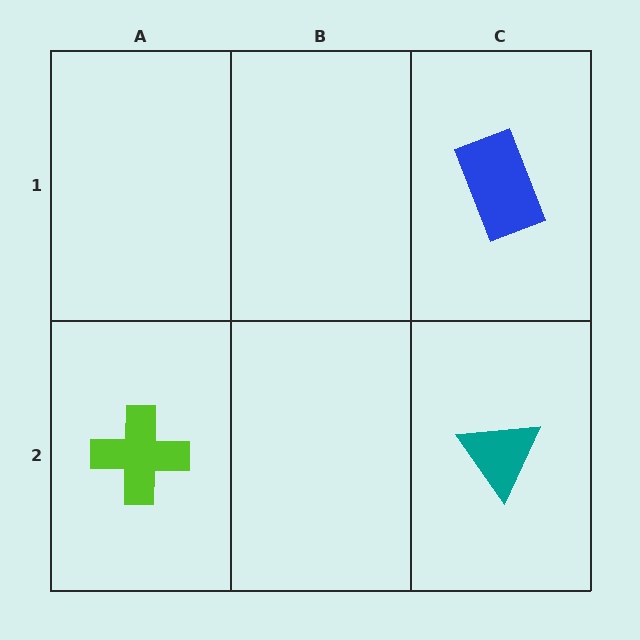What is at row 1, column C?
A blue rectangle.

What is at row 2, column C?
A teal triangle.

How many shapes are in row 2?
2 shapes.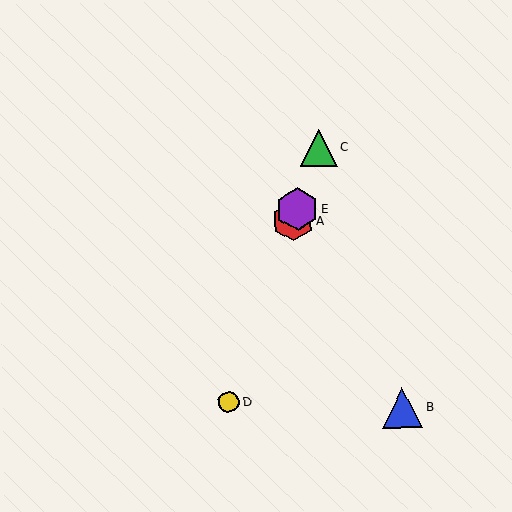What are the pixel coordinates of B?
Object B is at (402, 408).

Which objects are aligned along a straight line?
Objects A, C, D, E are aligned along a straight line.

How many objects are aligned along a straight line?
4 objects (A, C, D, E) are aligned along a straight line.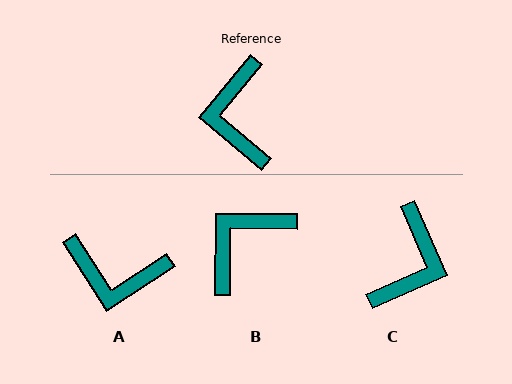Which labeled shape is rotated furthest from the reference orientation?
C, about 153 degrees away.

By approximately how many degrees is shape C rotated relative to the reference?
Approximately 153 degrees counter-clockwise.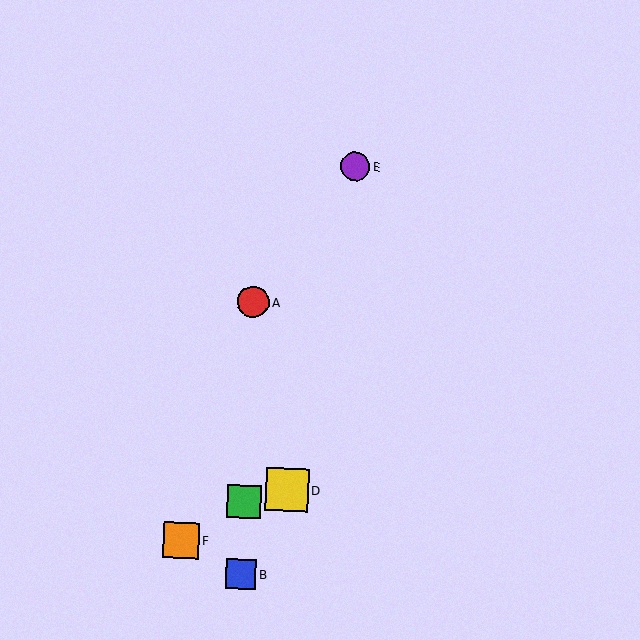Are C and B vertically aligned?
Yes, both are at x≈244.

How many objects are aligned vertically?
3 objects (A, B, C) are aligned vertically.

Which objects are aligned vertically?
Objects A, B, C are aligned vertically.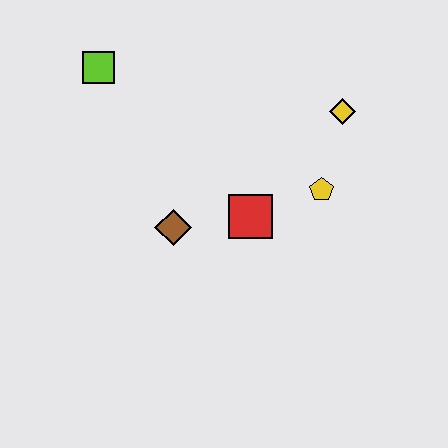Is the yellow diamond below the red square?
No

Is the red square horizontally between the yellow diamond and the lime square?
Yes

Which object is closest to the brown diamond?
The red square is closest to the brown diamond.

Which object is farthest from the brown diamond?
The yellow diamond is farthest from the brown diamond.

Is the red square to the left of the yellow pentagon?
Yes